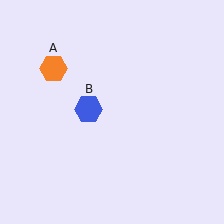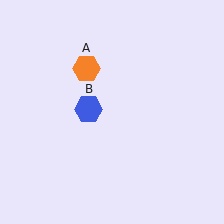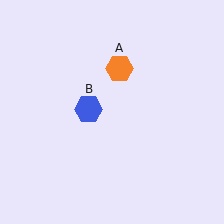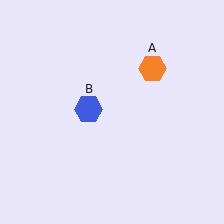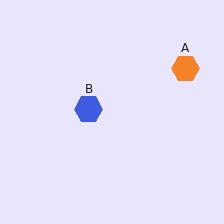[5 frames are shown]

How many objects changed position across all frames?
1 object changed position: orange hexagon (object A).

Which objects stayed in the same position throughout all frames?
Blue hexagon (object B) remained stationary.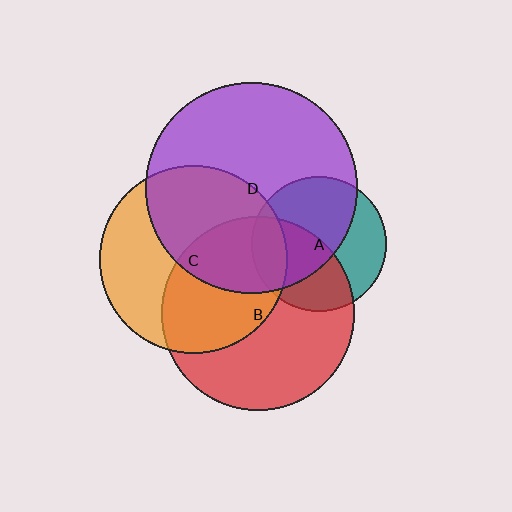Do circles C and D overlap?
Yes.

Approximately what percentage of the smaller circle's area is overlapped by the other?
Approximately 50%.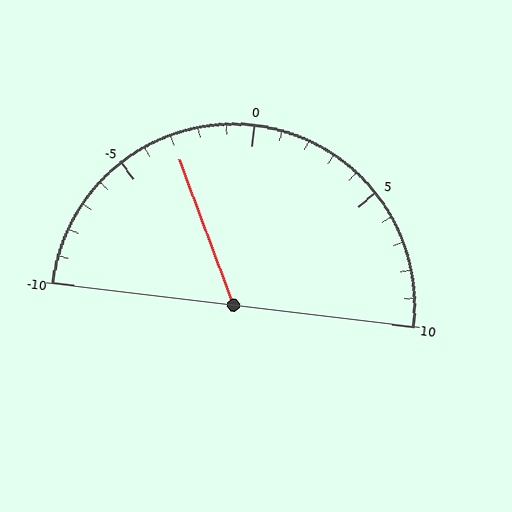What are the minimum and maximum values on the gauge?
The gauge ranges from -10 to 10.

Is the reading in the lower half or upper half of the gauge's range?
The reading is in the lower half of the range (-10 to 10).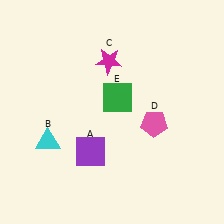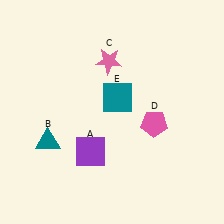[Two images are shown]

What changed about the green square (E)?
In Image 1, E is green. In Image 2, it changed to teal.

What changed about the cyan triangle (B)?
In Image 1, B is cyan. In Image 2, it changed to teal.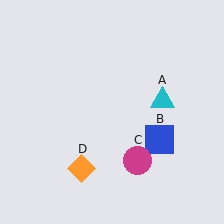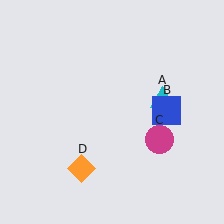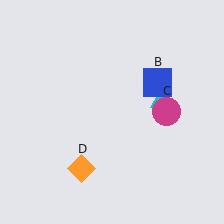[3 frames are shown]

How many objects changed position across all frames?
2 objects changed position: blue square (object B), magenta circle (object C).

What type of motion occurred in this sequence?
The blue square (object B), magenta circle (object C) rotated counterclockwise around the center of the scene.